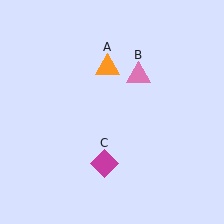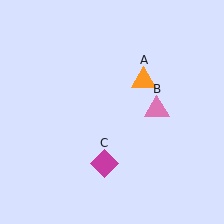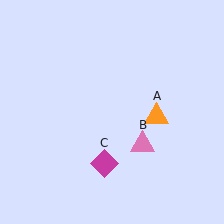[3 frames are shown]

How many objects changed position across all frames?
2 objects changed position: orange triangle (object A), pink triangle (object B).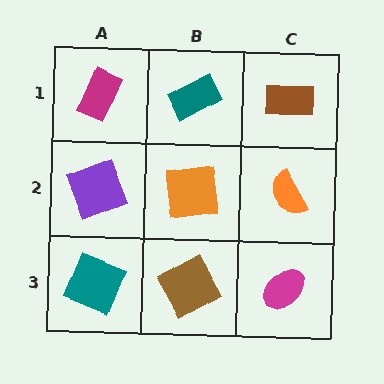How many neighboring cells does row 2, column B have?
4.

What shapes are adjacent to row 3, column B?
An orange square (row 2, column B), a teal square (row 3, column A), a magenta ellipse (row 3, column C).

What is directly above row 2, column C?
A brown rectangle.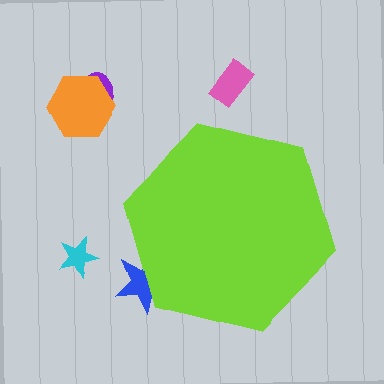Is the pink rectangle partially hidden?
No, the pink rectangle is fully visible.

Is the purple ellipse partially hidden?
No, the purple ellipse is fully visible.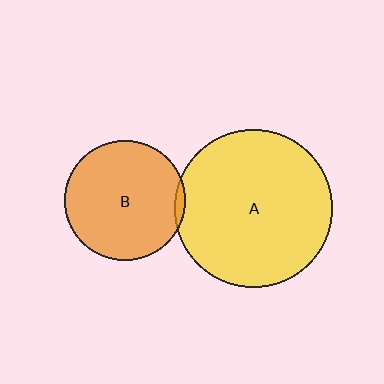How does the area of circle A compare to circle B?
Approximately 1.7 times.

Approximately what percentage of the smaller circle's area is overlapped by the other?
Approximately 5%.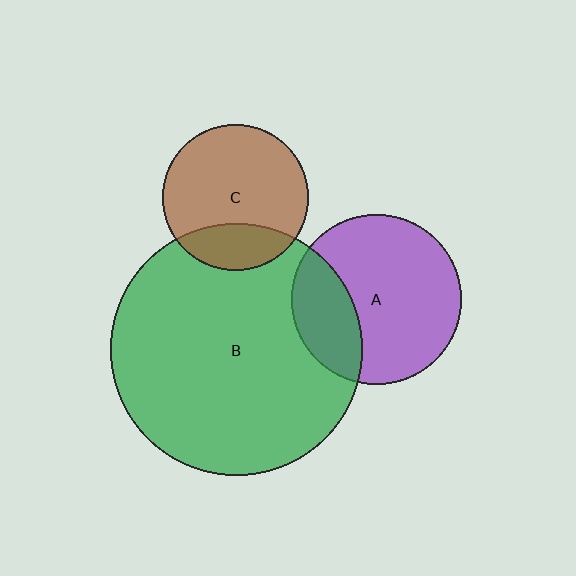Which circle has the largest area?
Circle B (green).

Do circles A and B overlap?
Yes.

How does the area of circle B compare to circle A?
Approximately 2.2 times.